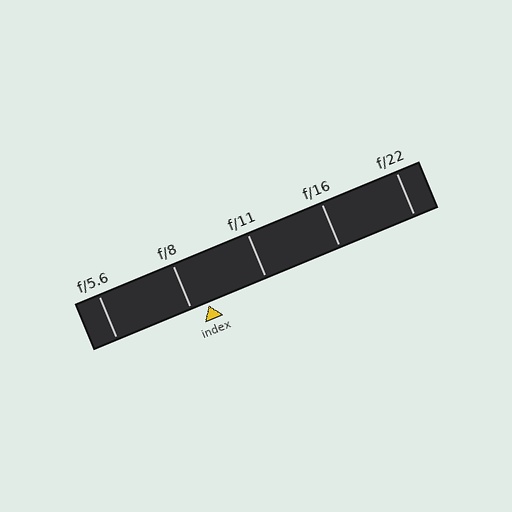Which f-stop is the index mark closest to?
The index mark is closest to f/8.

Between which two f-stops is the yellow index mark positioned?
The index mark is between f/8 and f/11.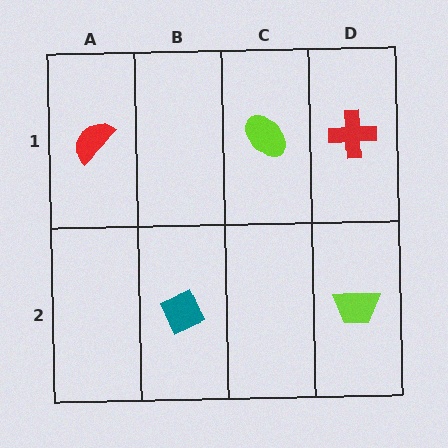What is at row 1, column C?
A lime ellipse.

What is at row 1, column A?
A red semicircle.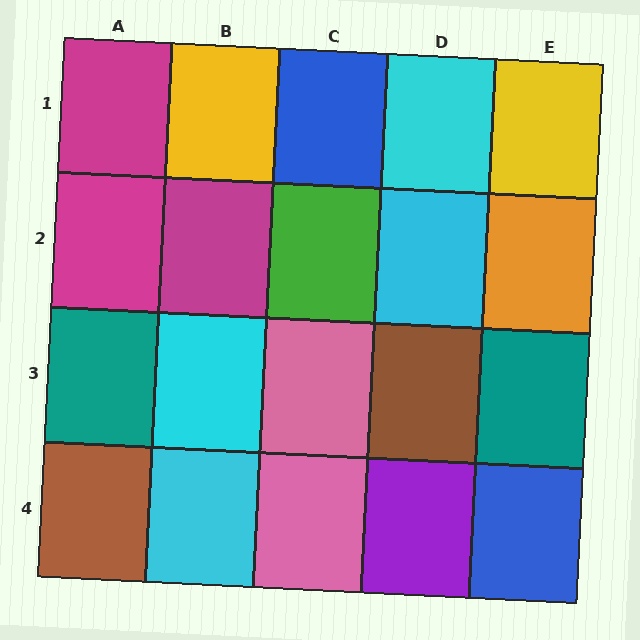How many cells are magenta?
3 cells are magenta.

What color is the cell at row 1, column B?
Yellow.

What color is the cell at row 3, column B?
Cyan.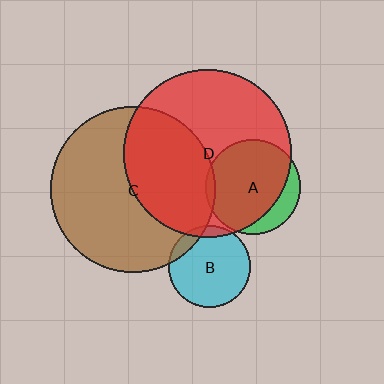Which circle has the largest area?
Circle D (red).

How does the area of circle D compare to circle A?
Approximately 3.1 times.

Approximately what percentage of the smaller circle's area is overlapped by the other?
Approximately 5%.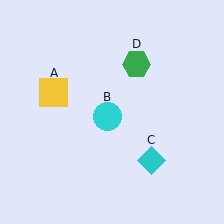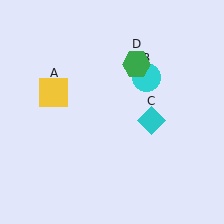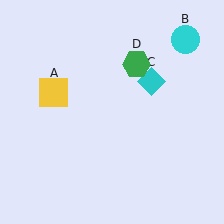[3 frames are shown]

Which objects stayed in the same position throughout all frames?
Yellow square (object A) and green hexagon (object D) remained stationary.